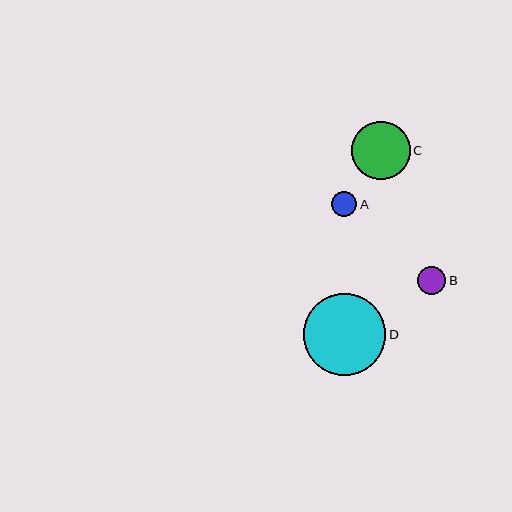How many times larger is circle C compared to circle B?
Circle C is approximately 2.0 times the size of circle B.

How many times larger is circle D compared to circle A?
Circle D is approximately 3.3 times the size of circle A.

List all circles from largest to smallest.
From largest to smallest: D, C, B, A.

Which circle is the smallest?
Circle A is the smallest with a size of approximately 25 pixels.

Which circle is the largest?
Circle D is the largest with a size of approximately 82 pixels.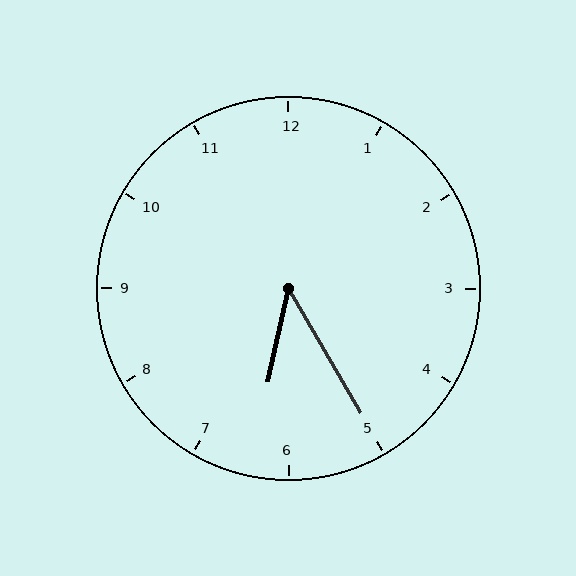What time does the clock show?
6:25.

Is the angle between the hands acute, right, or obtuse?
It is acute.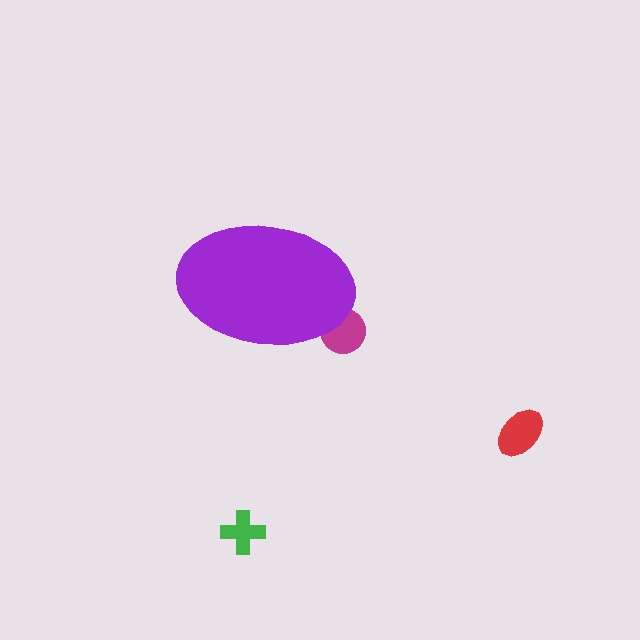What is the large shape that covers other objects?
A purple ellipse.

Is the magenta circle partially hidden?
Yes, the magenta circle is partially hidden behind the purple ellipse.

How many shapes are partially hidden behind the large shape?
1 shape is partially hidden.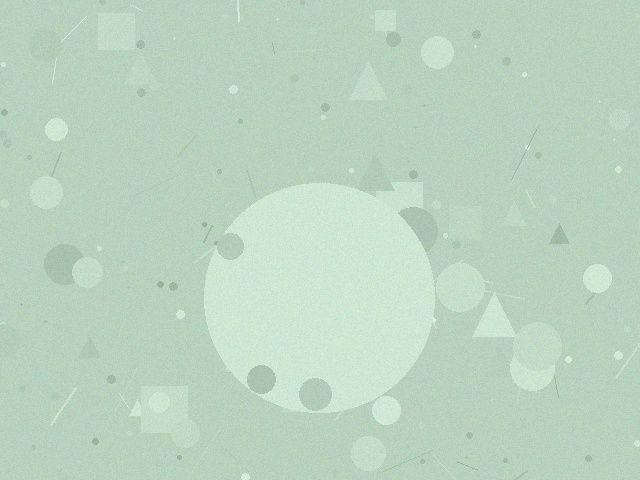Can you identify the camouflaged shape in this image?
The camouflaged shape is a circle.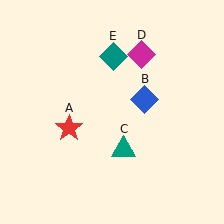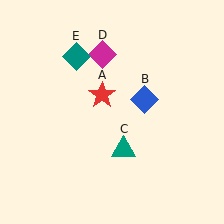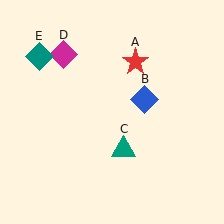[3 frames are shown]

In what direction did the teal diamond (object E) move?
The teal diamond (object E) moved left.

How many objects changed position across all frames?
3 objects changed position: red star (object A), magenta diamond (object D), teal diamond (object E).